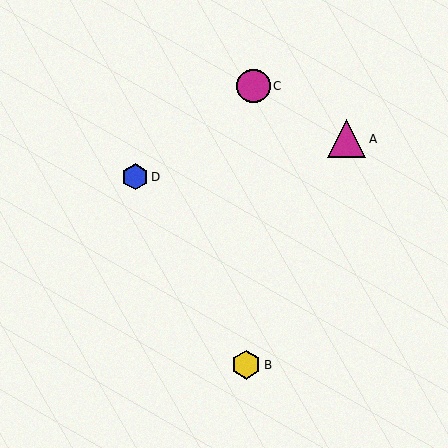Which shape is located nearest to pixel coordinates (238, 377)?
The yellow hexagon (labeled B) at (246, 365) is nearest to that location.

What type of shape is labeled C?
Shape C is a magenta circle.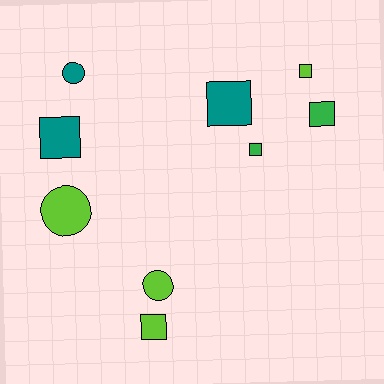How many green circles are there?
There are no green circles.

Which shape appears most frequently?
Square, with 6 objects.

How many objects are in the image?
There are 9 objects.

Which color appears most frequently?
Lime, with 4 objects.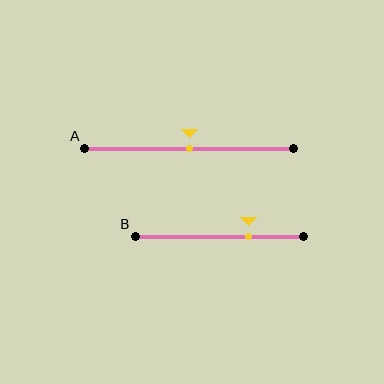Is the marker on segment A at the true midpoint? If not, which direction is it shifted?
Yes, the marker on segment A is at the true midpoint.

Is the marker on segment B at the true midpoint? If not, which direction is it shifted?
No, the marker on segment B is shifted to the right by about 17% of the segment length.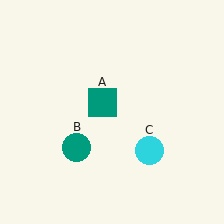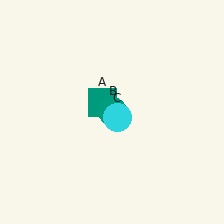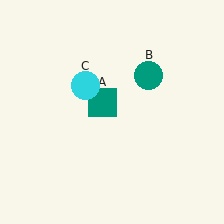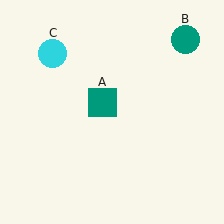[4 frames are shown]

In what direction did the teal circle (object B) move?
The teal circle (object B) moved up and to the right.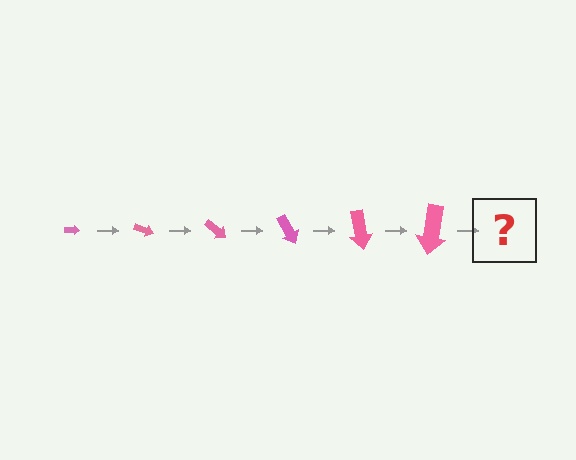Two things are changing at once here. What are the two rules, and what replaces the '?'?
The two rules are that the arrow grows larger each step and it rotates 20 degrees each step. The '?' should be an arrow, larger than the previous one and rotated 120 degrees from the start.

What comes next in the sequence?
The next element should be an arrow, larger than the previous one and rotated 120 degrees from the start.